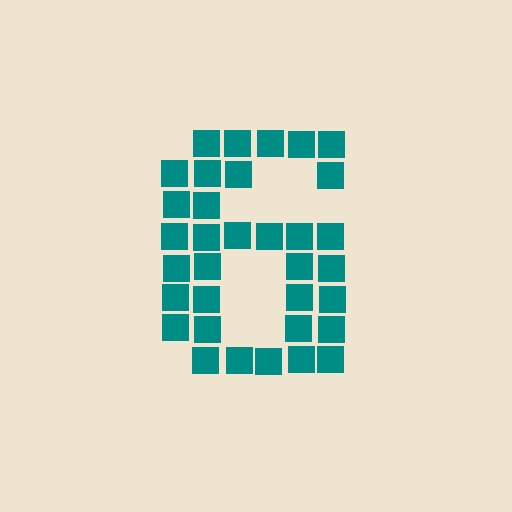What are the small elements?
The small elements are squares.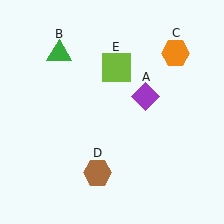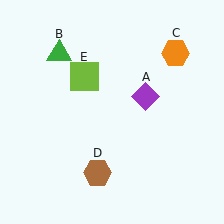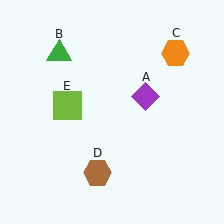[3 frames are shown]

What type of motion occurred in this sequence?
The lime square (object E) rotated counterclockwise around the center of the scene.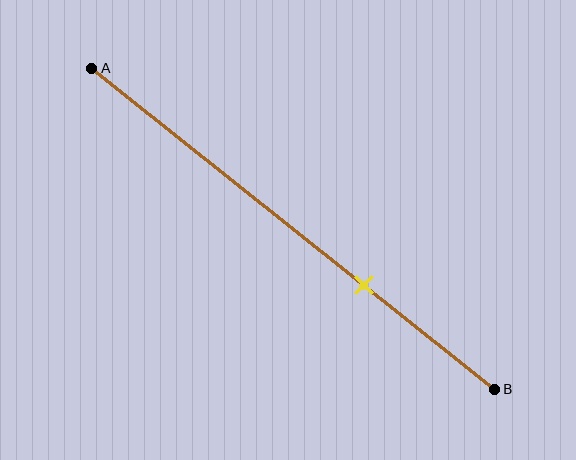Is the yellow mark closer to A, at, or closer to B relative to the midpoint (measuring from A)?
The yellow mark is closer to point B than the midpoint of segment AB.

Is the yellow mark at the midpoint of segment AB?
No, the mark is at about 70% from A, not at the 50% midpoint.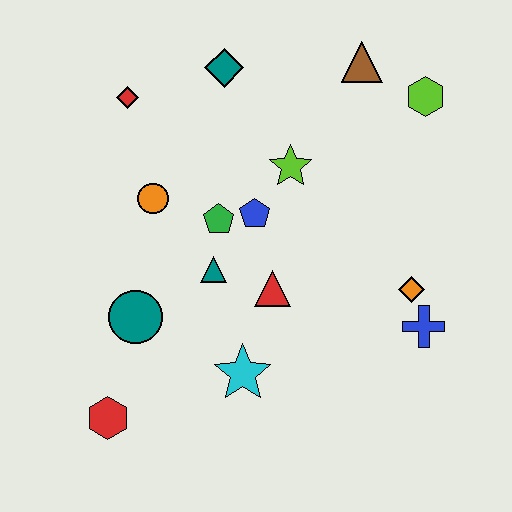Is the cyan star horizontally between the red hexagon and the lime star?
Yes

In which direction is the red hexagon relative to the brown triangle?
The red hexagon is below the brown triangle.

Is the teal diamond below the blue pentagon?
No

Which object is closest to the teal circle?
The teal triangle is closest to the teal circle.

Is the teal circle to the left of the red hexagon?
No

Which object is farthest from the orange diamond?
The red diamond is farthest from the orange diamond.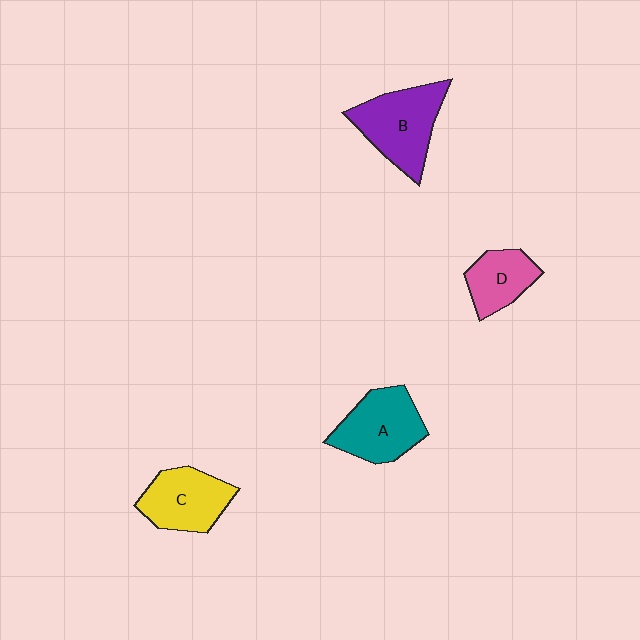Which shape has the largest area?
Shape B (purple).